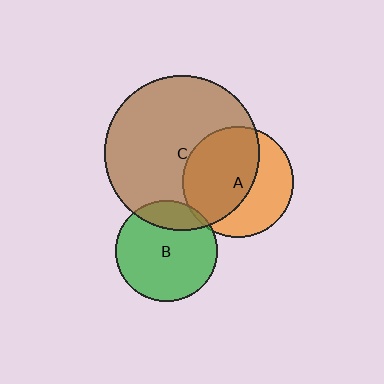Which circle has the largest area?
Circle C (brown).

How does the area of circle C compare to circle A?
Approximately 1.9 times.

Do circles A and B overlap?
Yes.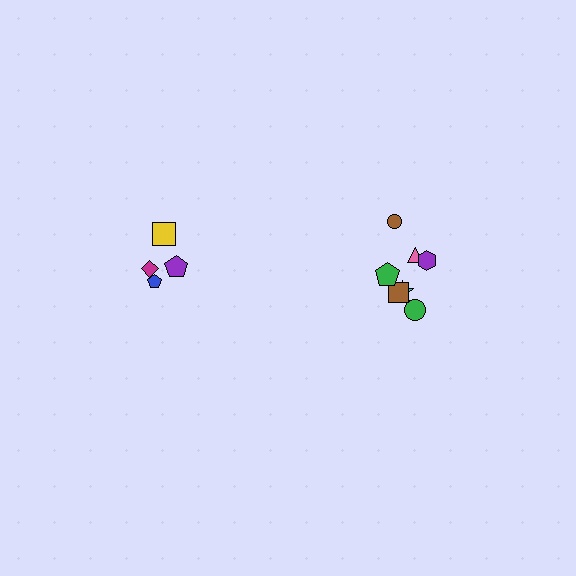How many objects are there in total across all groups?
There are 12 objects.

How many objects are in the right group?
There are 8 objects.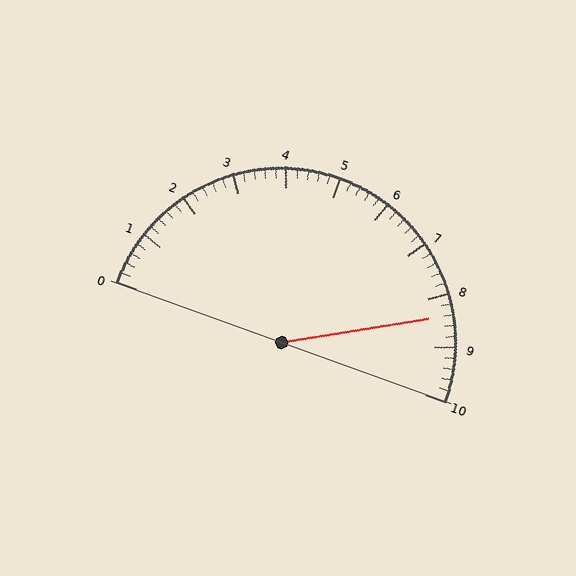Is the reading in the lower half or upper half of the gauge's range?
The reading is in the upper half of the range (0 to 10).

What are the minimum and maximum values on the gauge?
The gauge ranges from 0 to 10.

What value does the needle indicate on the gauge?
The needle indicates approximately 8.4.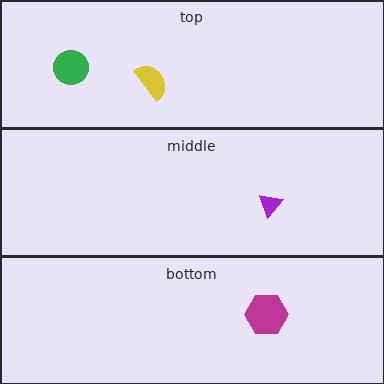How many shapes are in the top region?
2.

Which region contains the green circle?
The top region.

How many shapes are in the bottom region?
1.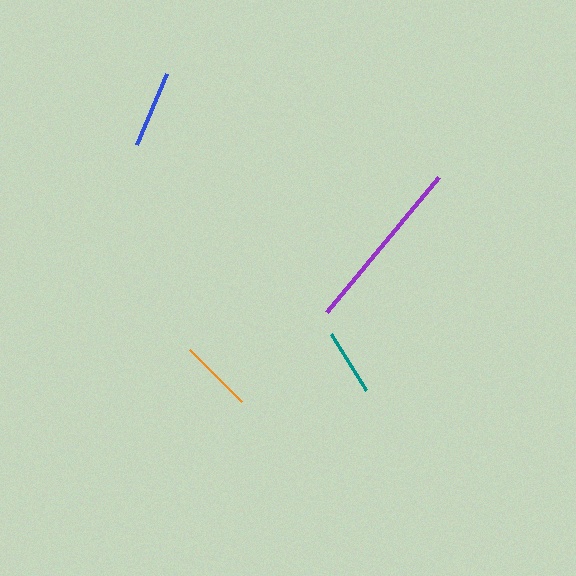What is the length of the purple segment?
The purple segment is approximately 175 pixels long.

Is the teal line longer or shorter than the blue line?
The blue line is longer than the teal line.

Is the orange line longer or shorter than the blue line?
The blue line is longer than the orange line.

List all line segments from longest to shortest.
From longest to shortest: purple, blue, orange, teal.